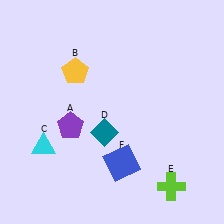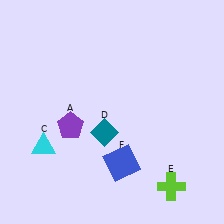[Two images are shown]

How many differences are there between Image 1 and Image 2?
There is 1 difference between the two images.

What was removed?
The yellow pentagon (B) was removed in Image 2.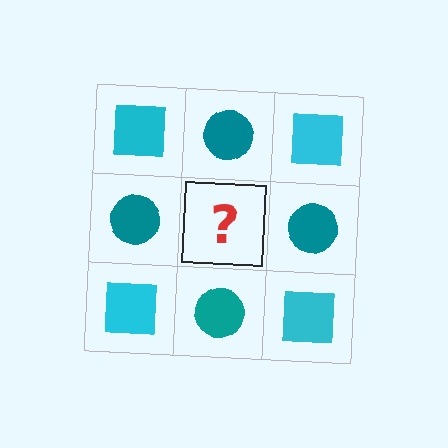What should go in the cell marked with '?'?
The missing cell should contain a cyan square.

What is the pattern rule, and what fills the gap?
The rule is that it alternates cyan square and teal circle in a checkerboard pattern. The gap should be filled with a cyan square.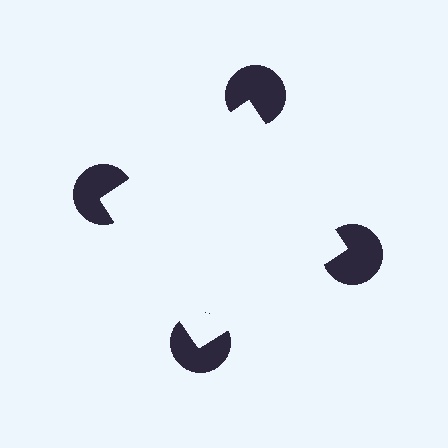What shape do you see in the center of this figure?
An illusory square — its edges are inferred from the aligned wedge cuts in the pac-man discs, not physically drawn.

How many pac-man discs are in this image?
There are 4 — one at each vertex of the illusory square.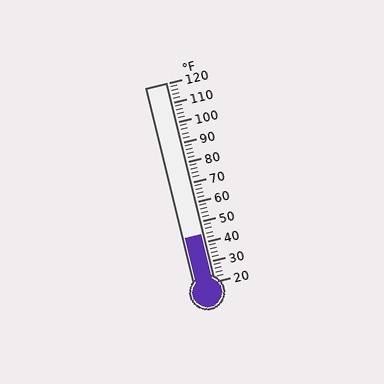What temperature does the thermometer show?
The thermometer shows approximately 44°F.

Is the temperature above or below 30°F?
The temperature is above 30°F.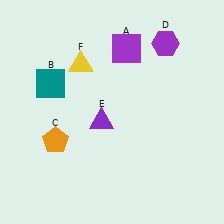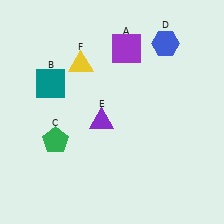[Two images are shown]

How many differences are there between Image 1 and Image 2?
There are 2 differences between the two images.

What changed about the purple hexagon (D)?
In Image 1, D is purple. In Image 2, it changed to blue.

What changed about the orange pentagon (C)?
In Image 1, C is orange. In Image 2, it changed to green.